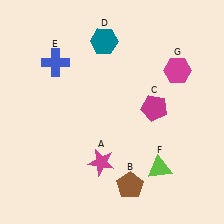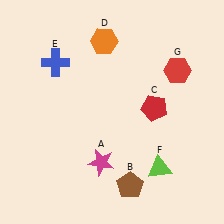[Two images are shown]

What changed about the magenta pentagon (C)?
In Image 1, C is magenta. In Image 2, it changed to red.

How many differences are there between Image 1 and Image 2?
There are 3 differences between the two images.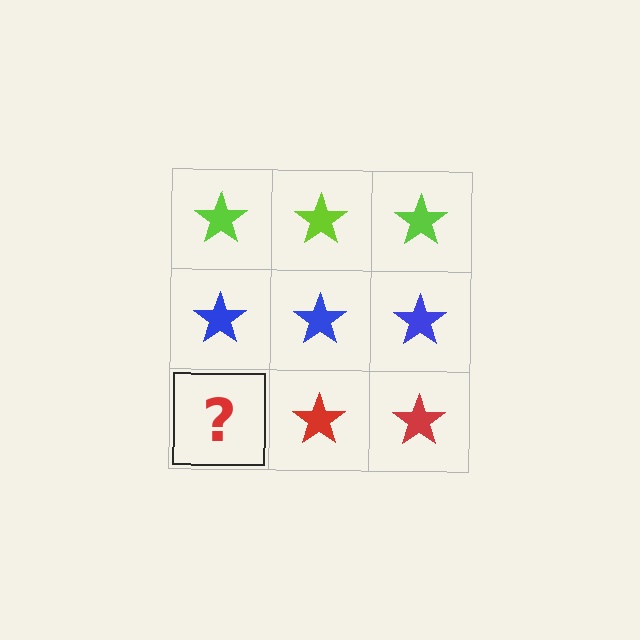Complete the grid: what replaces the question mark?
The question mark should be replaced with a red star.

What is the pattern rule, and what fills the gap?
The rule is that each row has a consistent color. The gap should be filled with a red star.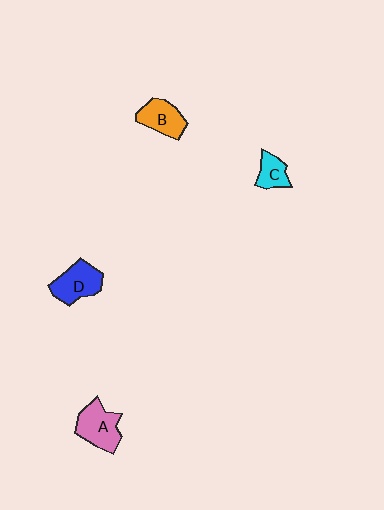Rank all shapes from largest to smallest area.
From largest to smallest: A (pink), D (blue), B (orange), C (cyan).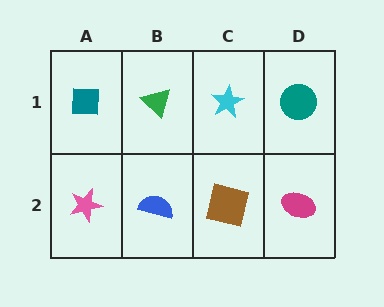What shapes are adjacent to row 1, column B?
A blue semicircle (row 2, column B), a teal square (row 1, column A), a cyan star (row 1, column C).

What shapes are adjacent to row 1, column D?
A magenta ellipse (row 2, column D), a cyan star (row 1, column C).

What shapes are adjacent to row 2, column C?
A cyan star (row 1, column C), a blue semicircle (row 2, column B), a magenta ellipse (row 2, column D).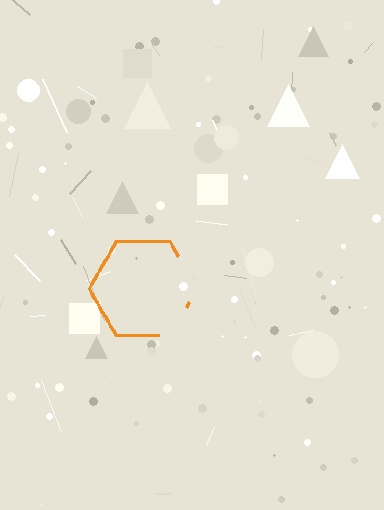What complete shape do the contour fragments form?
The contour fragments form a hexagon.